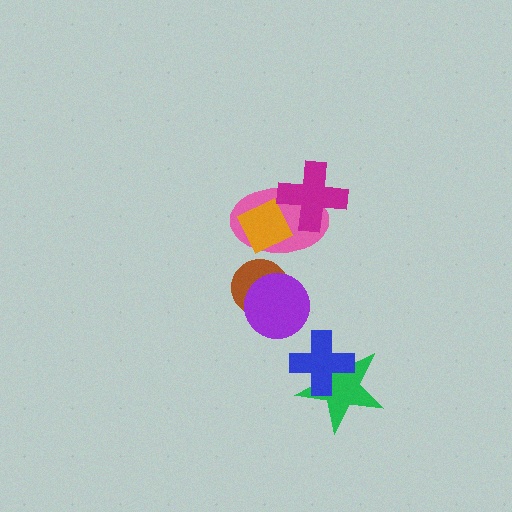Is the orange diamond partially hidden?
Yes, it is partially covered by another shape.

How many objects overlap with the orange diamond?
2 objects overlap with the orange diamond.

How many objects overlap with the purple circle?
1 object overlaps with the purple circle.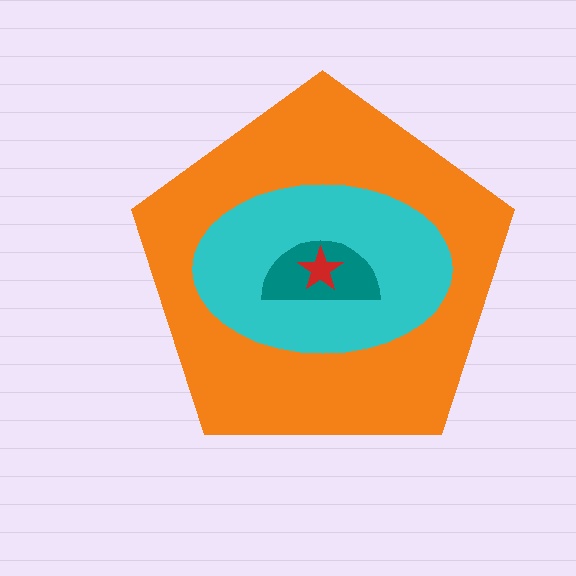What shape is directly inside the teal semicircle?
The red star.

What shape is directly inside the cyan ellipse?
The teal semicircle.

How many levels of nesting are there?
4.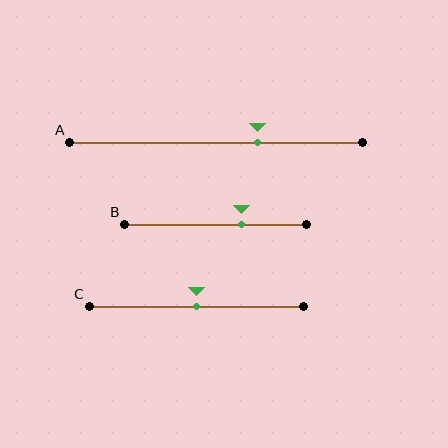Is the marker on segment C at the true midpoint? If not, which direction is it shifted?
Yes, the marker on segment C is at the true midpoint.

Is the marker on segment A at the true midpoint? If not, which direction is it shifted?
No, the marker on segment A is shifted to the right by about 14% of the segment length.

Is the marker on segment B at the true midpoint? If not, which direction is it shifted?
No, the marker on segment B is shifted to the right by about 14% of the segment length.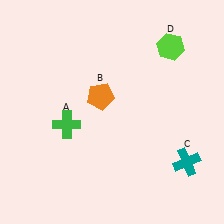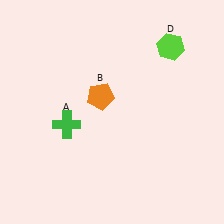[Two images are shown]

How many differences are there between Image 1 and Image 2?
There is 1 difference between the two images.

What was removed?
The teal cross (C) was removed in Image 2.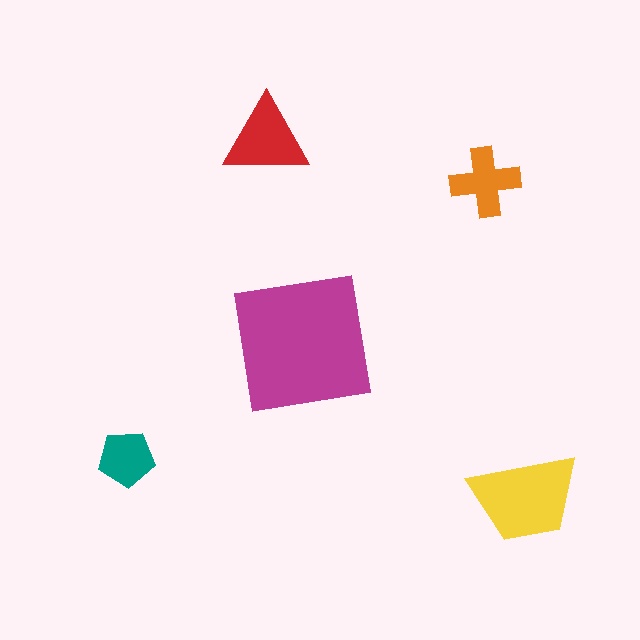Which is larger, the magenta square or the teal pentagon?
The magenta square.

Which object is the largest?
The magenta square.